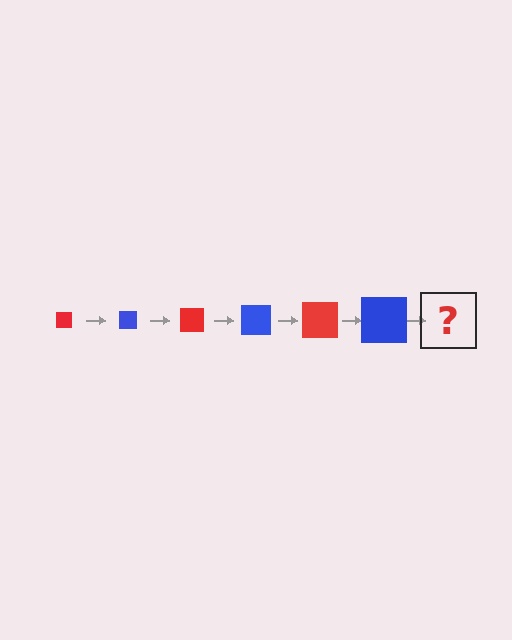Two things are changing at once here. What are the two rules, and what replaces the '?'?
The two rules are that the square grows larger each step and the color cycles through red and blue. The '?' should be a red square, larger than the previous one.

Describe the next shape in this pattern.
It should be a red square, larger than the previous one.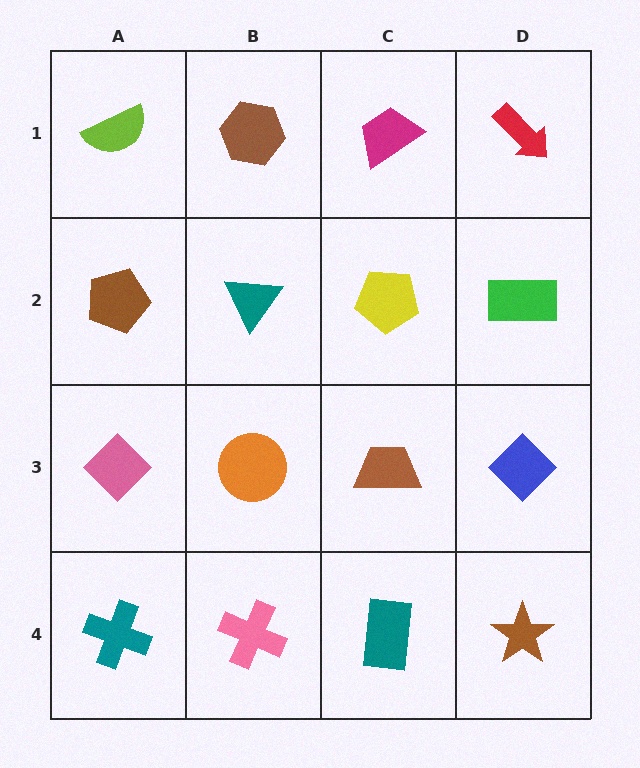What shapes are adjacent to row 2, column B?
A brown hexagon (row 1, column B), an orange circle (row 3, column B), a brown pentagon (row 2, column A), a yellow pentagon (row 2, column C).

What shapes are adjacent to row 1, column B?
A teal triangle (row 2, column B), a lime semicircle (row 1, column A), a magenta trapezoid (row 1, column C).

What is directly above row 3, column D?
A green rectangle.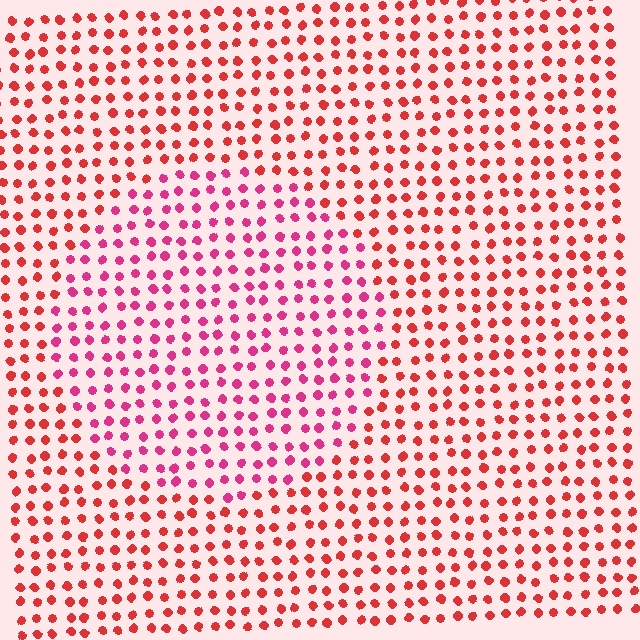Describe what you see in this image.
The image is filled with small red elements in a uniform arrangement. A circle-shaped region is visible where the elements are tinted to a slightly different hue, forming a subtle color boundary.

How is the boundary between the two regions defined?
The boundary is defined purely by a slight shift in hue (about 30 degrees). Spacing, size, and orientation are identical on both sides.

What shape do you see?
I see a circle.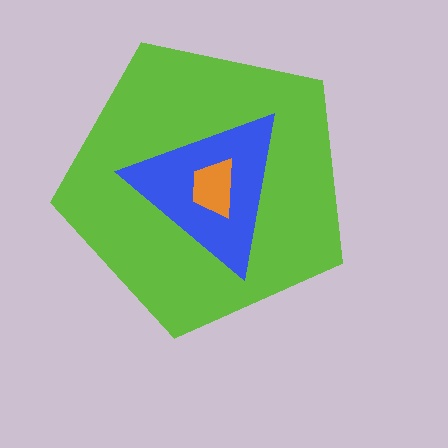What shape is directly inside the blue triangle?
The orange trapezoid.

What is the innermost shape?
The orange trapezoid.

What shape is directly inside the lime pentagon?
The blue triangle.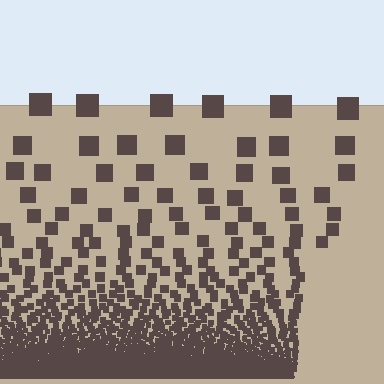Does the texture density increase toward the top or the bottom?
Density increases toward the bottom.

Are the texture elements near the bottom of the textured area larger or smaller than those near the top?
Smaller. The gradient is inverted — elements near the bottom are smaller and denser.